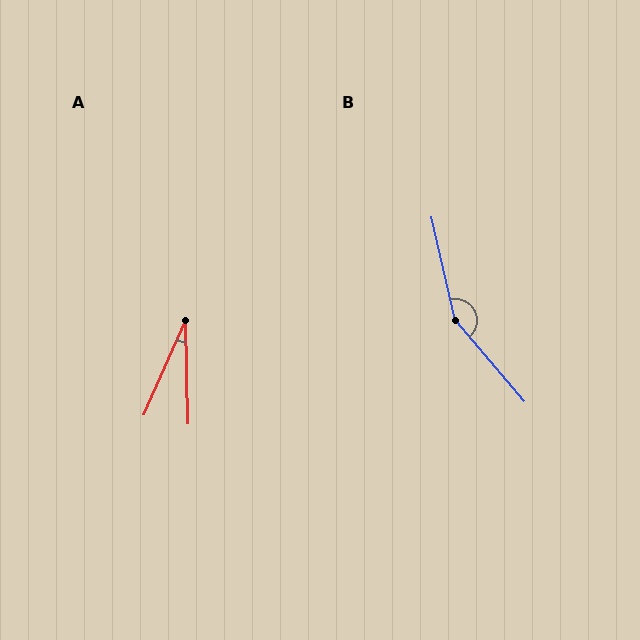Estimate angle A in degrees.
Approximately 25 degrees.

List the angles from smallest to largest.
A (25°), B (153°).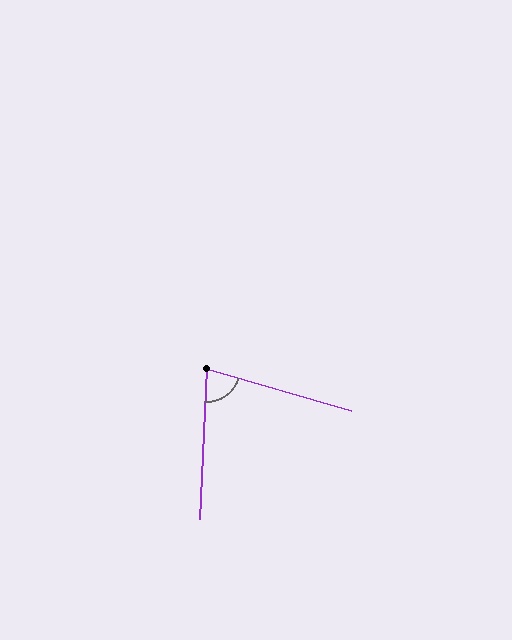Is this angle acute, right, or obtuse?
It is acute.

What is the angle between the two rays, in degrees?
Approximately 76 degrees.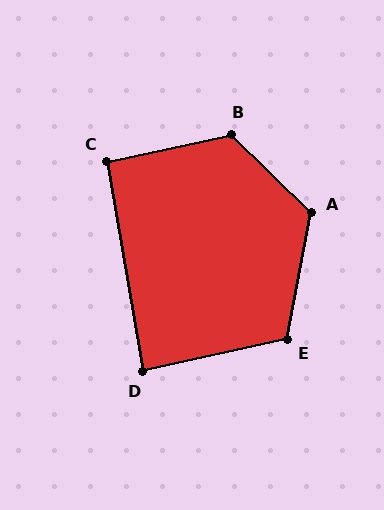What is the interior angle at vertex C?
Approximately 92 degrees (approximately right).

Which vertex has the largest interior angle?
B, at approximately 124 degrees.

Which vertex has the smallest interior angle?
D, at approximately 87 degrees.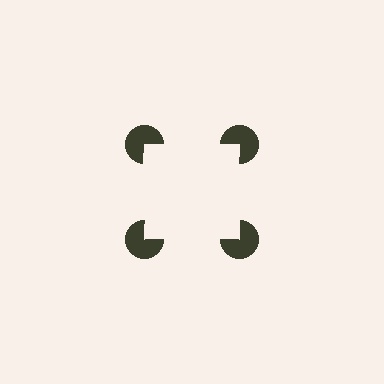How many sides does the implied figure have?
4 sides.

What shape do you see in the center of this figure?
An illusory square — its edges are inferred from the aligned wedge cuts in the pac-man discs, not physically drawn.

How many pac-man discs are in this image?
There are 4 — one at each vertex of the illusory square.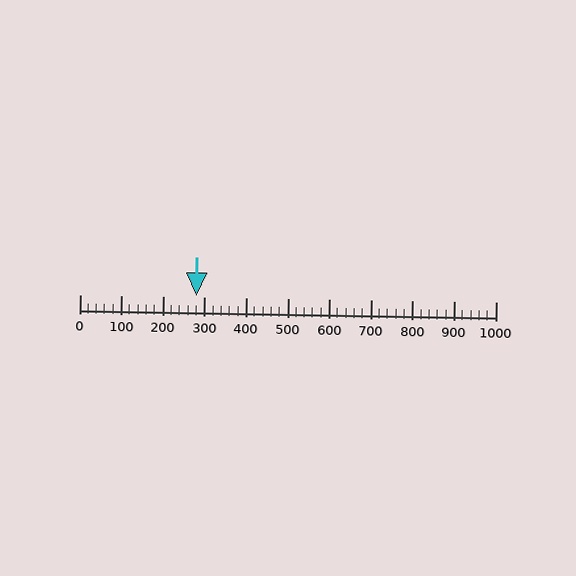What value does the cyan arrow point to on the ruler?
The cyan arrow points to approximately 280.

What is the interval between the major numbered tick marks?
The major tick marks are spaced 100 units apart.